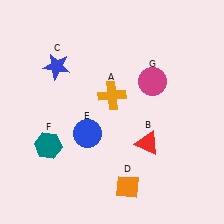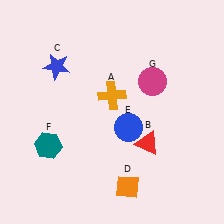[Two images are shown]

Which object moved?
The blue circle (E) moved right.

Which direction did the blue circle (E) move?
The blue circle (E) moved right.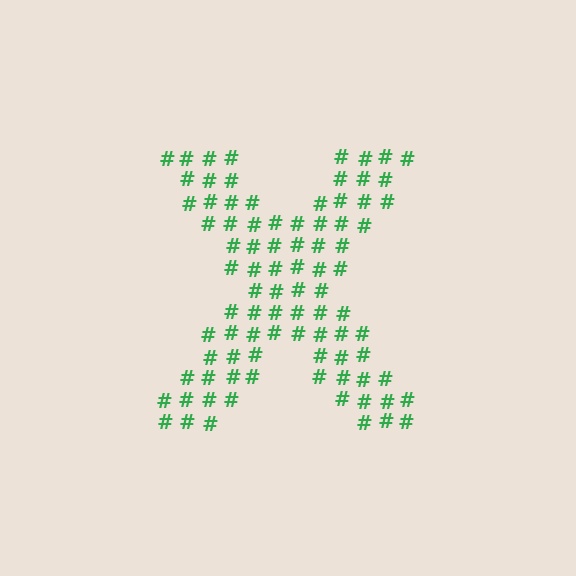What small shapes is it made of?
It is made of small hash symbols.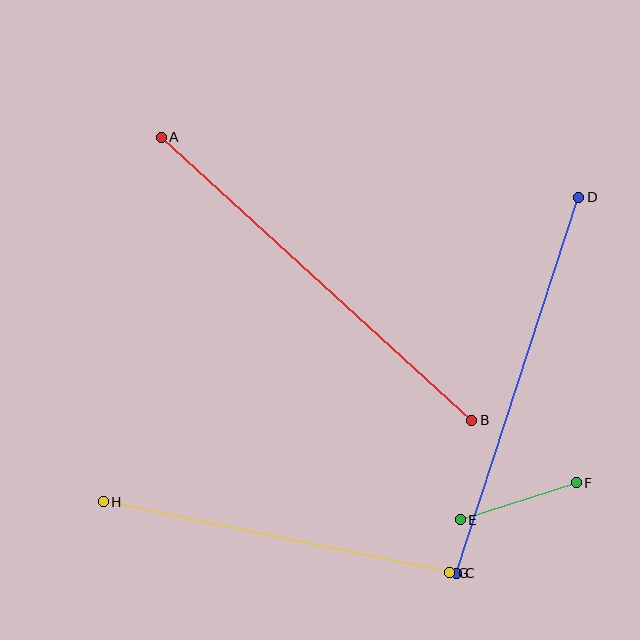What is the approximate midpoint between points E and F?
The midpoint is at approximately (518, 501) pixels.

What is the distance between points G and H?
The distance is approximately 354 pixels.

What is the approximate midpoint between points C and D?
The midpoint is at approximately (518, 385) pixels.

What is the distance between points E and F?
The distance is approximately 122 pixels.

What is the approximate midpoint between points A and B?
The midpoint is at approximately (316, 279) pixels.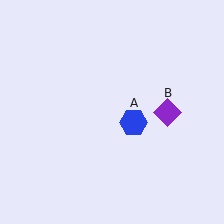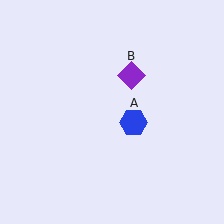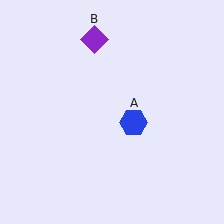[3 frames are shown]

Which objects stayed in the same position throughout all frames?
Blue hexagon (object A) remained stationary.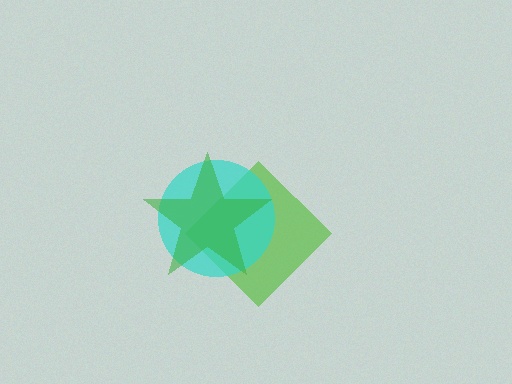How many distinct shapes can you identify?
There are 3 distinct shapes: a lime diamond, a cyan circle, a green star.